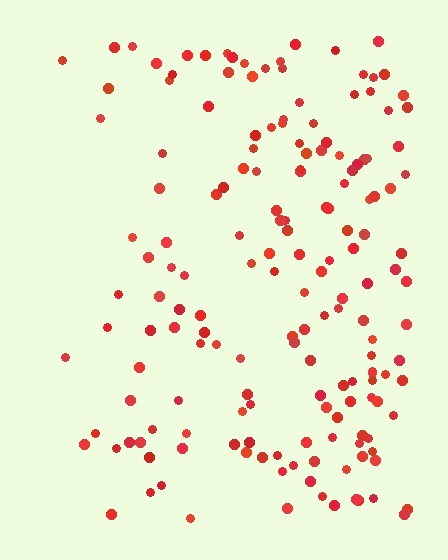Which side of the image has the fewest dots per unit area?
The left.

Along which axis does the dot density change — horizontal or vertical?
Horizontal.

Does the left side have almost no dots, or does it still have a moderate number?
Still a moderate number, just noticeably fewer than the right.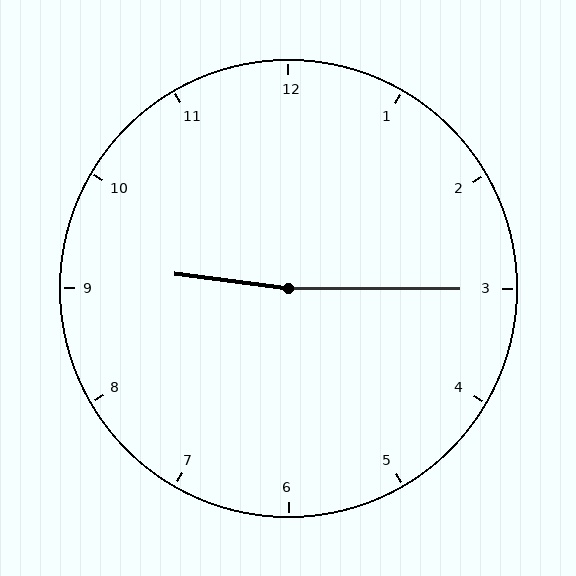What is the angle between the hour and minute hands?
Approximately 172 degrees.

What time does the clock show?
9:15.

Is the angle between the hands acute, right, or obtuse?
It is obtuse.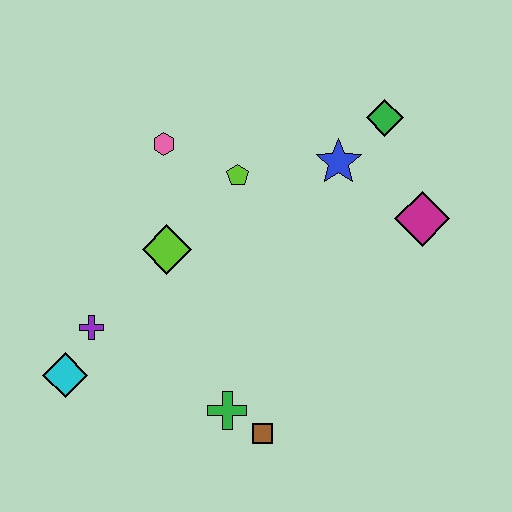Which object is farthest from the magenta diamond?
The cyan diamond is farthest from the magenta diamond.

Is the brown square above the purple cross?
No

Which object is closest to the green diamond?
The blue star is closest to the green diamond.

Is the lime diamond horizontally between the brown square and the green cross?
No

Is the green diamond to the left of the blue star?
No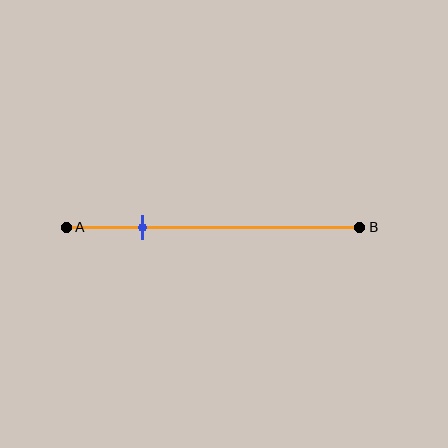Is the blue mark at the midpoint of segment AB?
No, the mark is at about 25% from A, not at the 50% midpoint.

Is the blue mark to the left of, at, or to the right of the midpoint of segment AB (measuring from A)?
The blue mark is to the left of the midpoint of segment AB.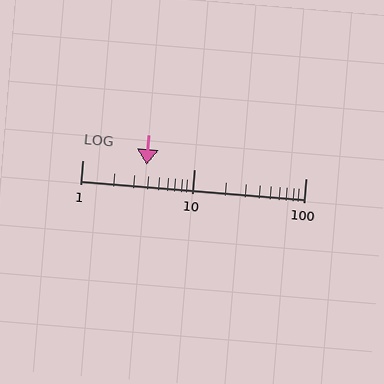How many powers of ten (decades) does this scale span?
The scale spans 2 decades, from 1 to 100.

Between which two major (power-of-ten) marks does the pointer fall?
The pointer is between 1 and 10.